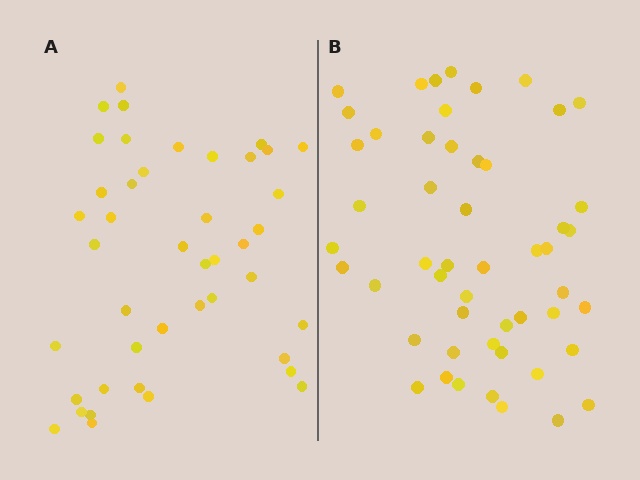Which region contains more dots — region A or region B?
Region B (the right region) has more dots.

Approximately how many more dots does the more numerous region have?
Region B has roughly 8 or so more dots than region A.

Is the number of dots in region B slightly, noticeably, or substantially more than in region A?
Region B has only slightly more — the two regions are fairly close. The ratio is roughly 1.2 to 1.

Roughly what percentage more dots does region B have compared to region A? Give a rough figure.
About 20% more.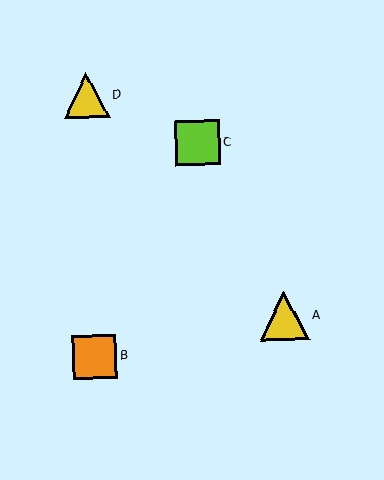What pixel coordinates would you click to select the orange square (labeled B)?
Click at (95, 357) to select the orange square B.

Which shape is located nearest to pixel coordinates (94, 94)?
The yellow triangle (labeled D) at (86, 95) is nearest to that location.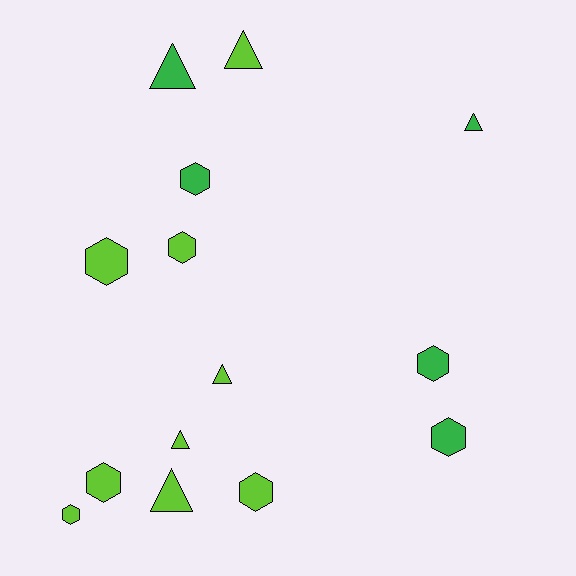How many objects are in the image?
There are 14 objects.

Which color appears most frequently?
Lime, with 9 objects.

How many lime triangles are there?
There are 4 lime triangles.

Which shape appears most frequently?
Hexagon, with 8 objects.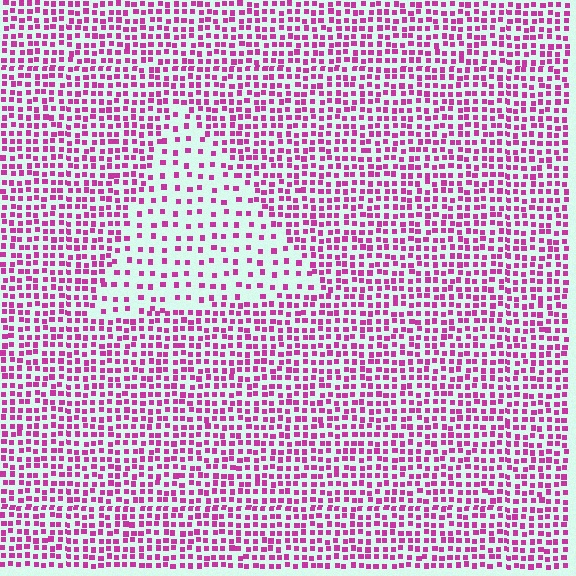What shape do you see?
I see a triangle.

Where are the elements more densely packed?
The elements are more densely packed outside the triangle boundary.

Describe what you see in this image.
The image contains small magenta elements arranged at two different densities. A triangle-shaped region is visible where the elements are less densely packed than the surrounding area.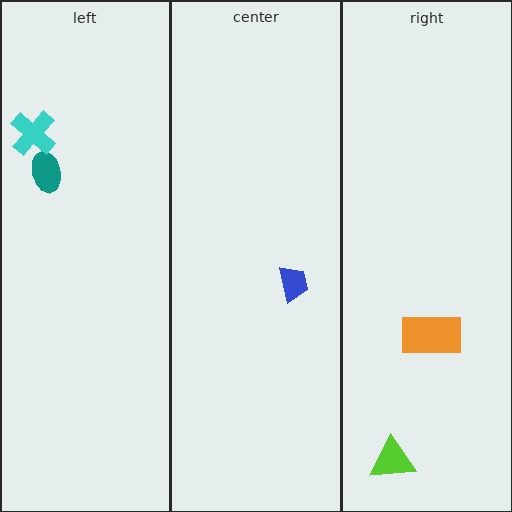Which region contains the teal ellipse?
The left region.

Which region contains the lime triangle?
The right region.